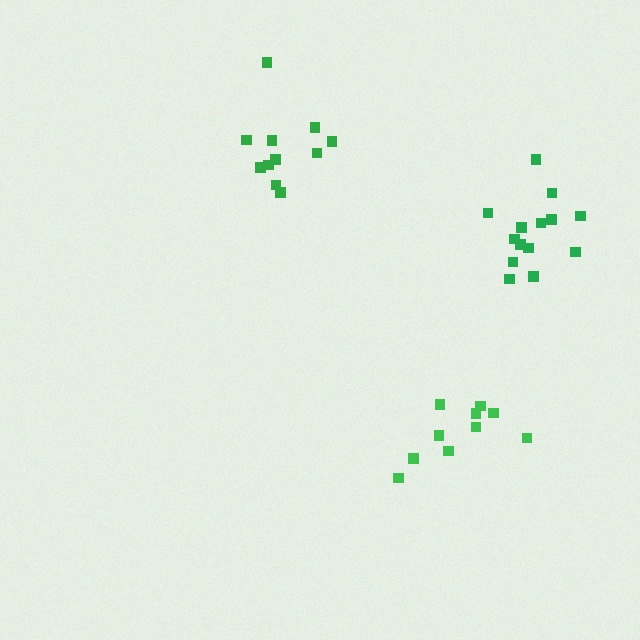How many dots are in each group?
Group 1: 14 dots, Group 2: 11 dots, Group 3: 10 dots (35 total).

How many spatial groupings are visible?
There are 3 spatial groupings.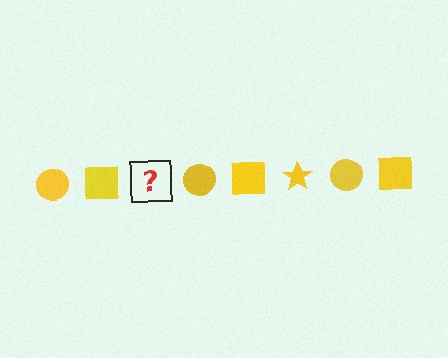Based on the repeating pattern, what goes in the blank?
The blank should be a yellow star.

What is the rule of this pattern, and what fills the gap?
The rule is that the pattern cycles through circle, square, star shapes in yellow. The gap should be filled with a yellow star.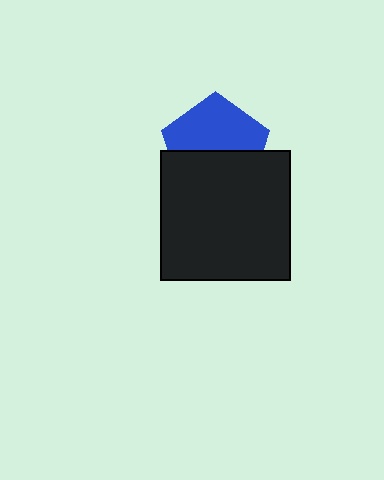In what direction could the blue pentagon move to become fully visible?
The blue pentagon could move up. That would shift it out from behind the black square entirely.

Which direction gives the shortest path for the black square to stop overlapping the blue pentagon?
Moving down gives the shortest separation.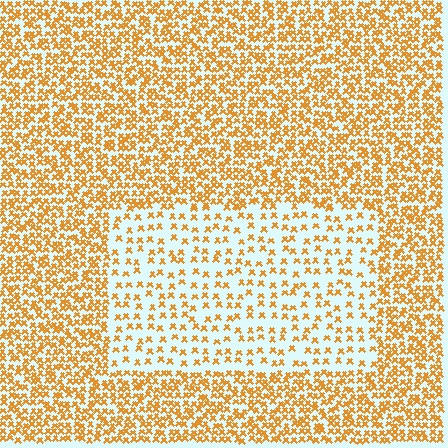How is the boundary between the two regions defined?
The boundary is defined by a change in element density (approximately 2.3x ratio). All elements are the same color, size, and shape.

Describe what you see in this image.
The image contains small orange elements arranged at two different densities. A rectangle-shaped region is visible where the elements are less densely packed than the surrounding area.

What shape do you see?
I see a rectangle.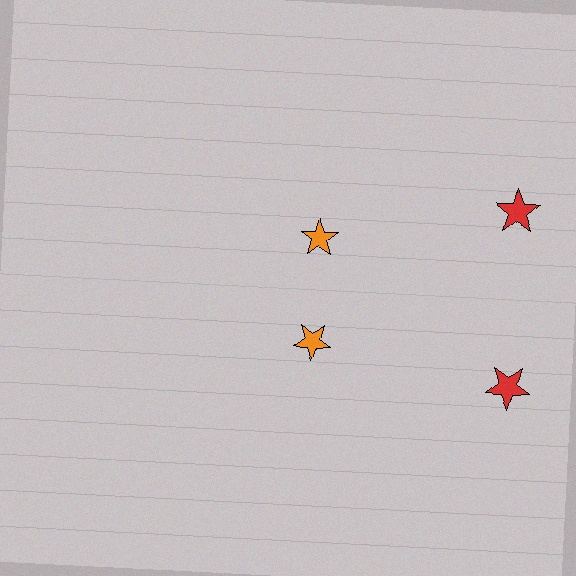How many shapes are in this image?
There are 4 shapes in this image.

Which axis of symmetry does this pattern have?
The pattern has a horizontal axis of symmetry running through the center of the image.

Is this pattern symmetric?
Yes, this pattern has bilateral (reflection) symmetry.